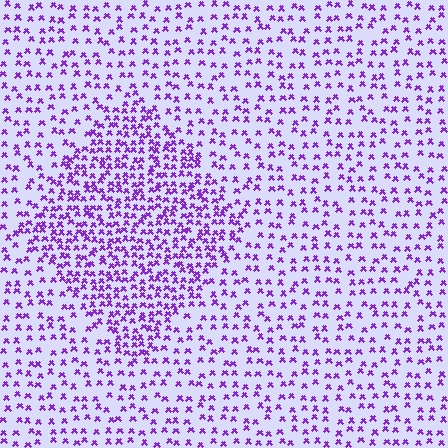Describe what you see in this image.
The image contains small purple elements arranged at two different densities. A diamond-shaped region is visible where the elements are more densely packed than the surrounding area.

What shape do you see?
I see a diamond.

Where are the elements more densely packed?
The elements are more densely packed inside the diamond boundary.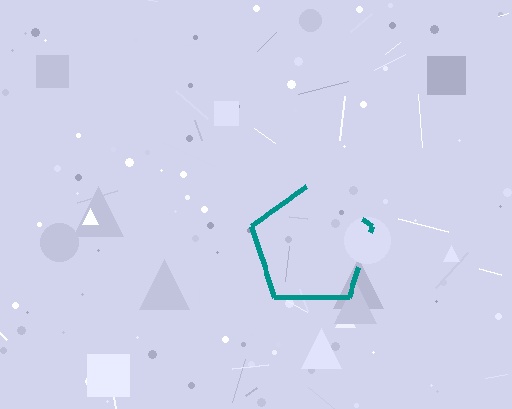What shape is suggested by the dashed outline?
The dashed outline suggests a pentagon.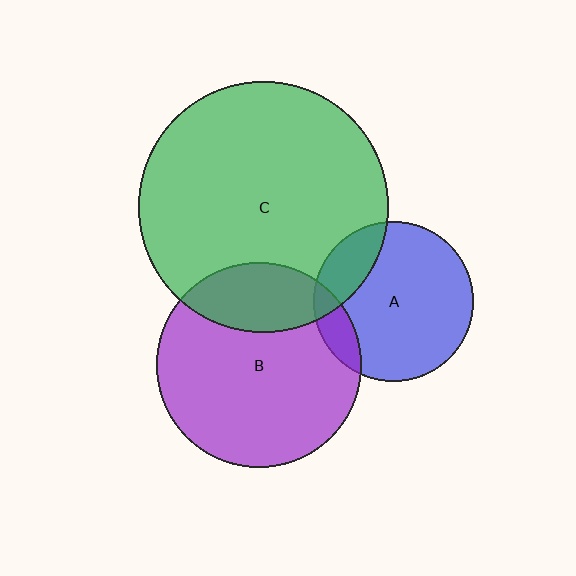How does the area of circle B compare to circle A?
Approximately 1.7 times.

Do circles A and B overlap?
Yes.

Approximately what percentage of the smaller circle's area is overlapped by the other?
Approximately 10%.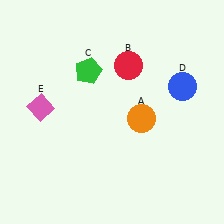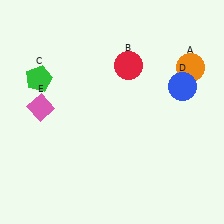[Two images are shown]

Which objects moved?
The objects that moved are: the orange circle (A), the green pentagon (C).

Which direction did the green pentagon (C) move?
The green pentagon (C) moved left.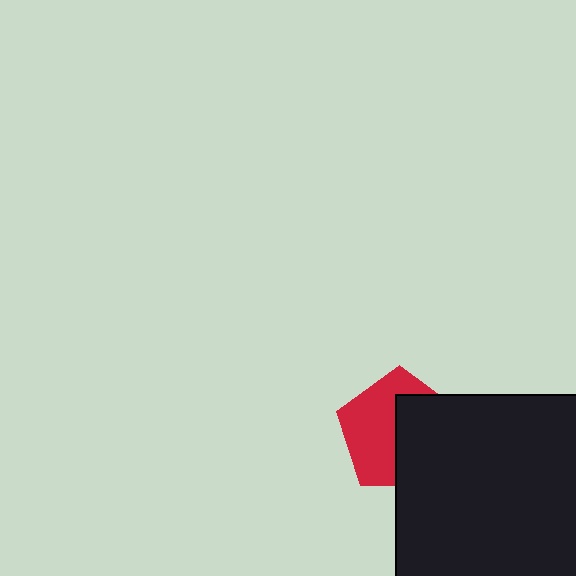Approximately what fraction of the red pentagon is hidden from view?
Roughly 48% of the red pentagon is hidden behind the black square.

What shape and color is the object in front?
The object in front is a black square.